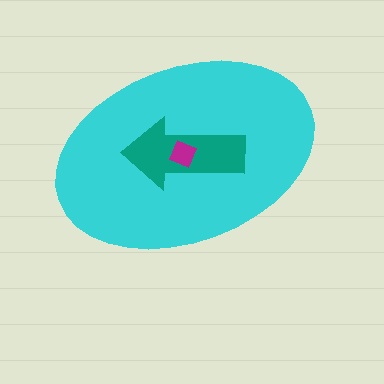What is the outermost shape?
The cyan ellipse.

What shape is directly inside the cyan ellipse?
The teal arrow.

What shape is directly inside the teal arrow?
The magenta diamond.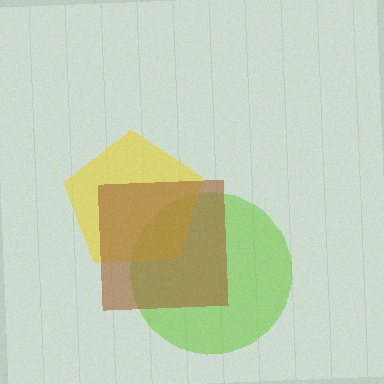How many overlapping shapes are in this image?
There are 3 overlapping shapes in the image.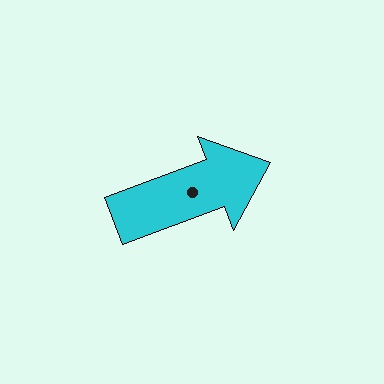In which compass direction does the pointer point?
East.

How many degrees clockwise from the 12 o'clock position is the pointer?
Approximately 69 degrees.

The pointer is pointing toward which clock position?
Roughly 2 o'clock.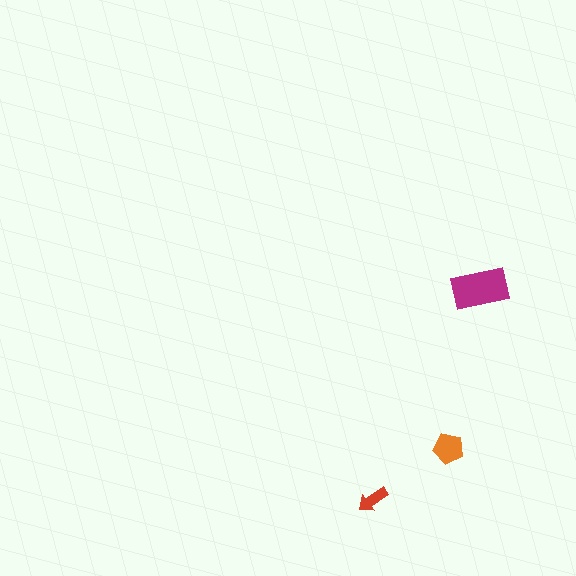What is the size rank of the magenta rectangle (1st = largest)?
1st.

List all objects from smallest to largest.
The red arrow, the orange pentagon, the magenta rectangle.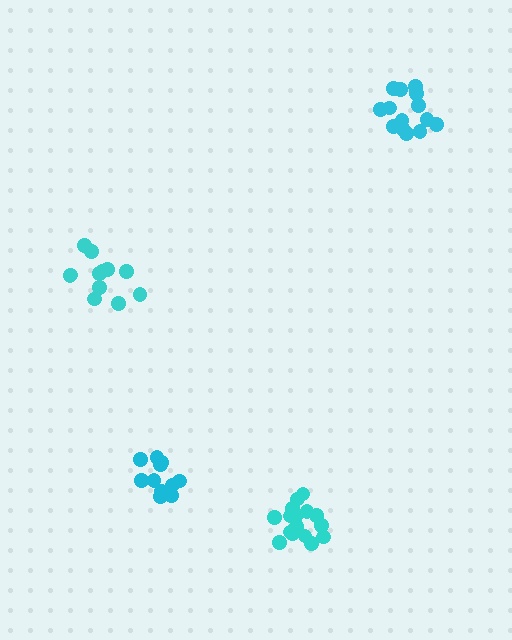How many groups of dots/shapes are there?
There are 4 groups.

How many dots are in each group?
Group 1: 14 dots, Group 2: 11 dots, Group 3: 12 dots, Group 4: 16 dots (53 total).